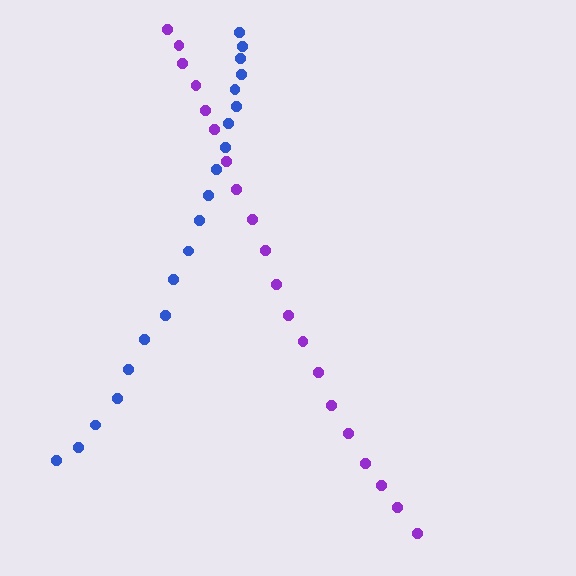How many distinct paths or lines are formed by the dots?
There are 2 distinct paths.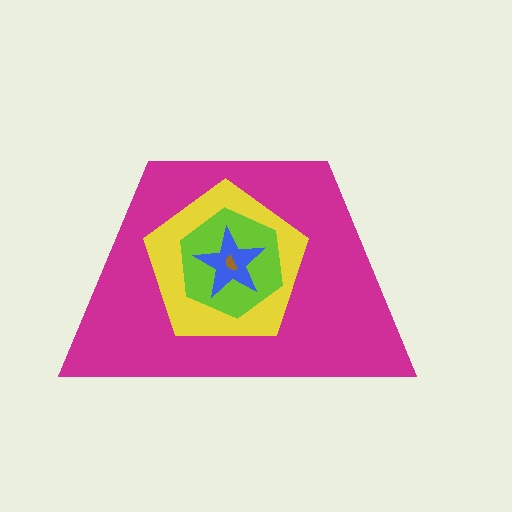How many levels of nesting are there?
5.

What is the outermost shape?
The magenta trapezoid.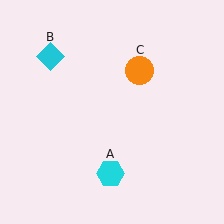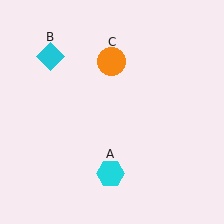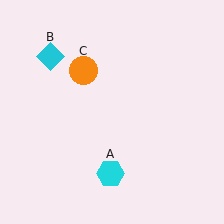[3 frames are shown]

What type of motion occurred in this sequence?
The orange circle (object C) rotated counterclockwise around the center of the scene.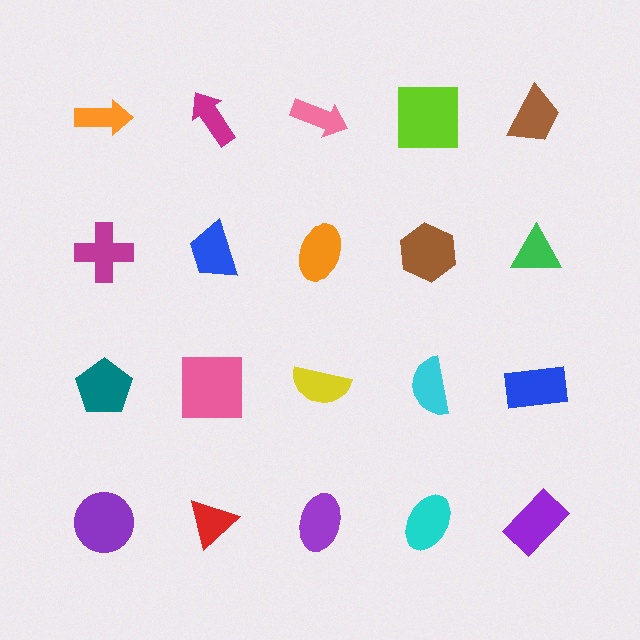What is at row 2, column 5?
A green triangle.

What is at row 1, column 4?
A lime square.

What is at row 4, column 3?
A purple ellipse.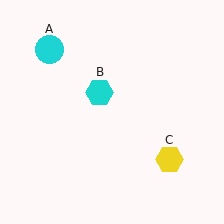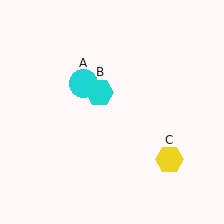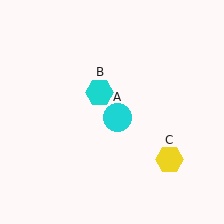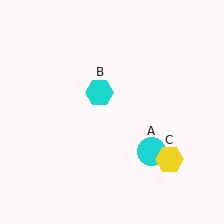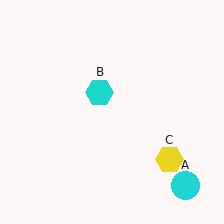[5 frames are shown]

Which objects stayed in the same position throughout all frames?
Cyan hexagon (object B) and yellow hexagon (object C) remained stationary.